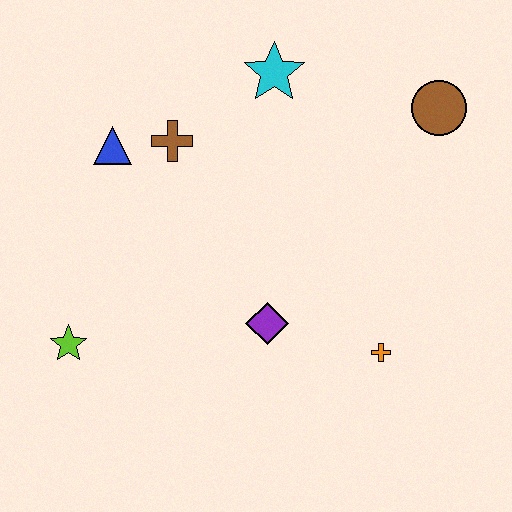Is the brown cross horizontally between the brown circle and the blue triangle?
Yes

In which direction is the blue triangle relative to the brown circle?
The blue triangle is to the left of the brown circle.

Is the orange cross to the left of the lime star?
No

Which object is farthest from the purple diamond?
The brown circle is farthest from the purple diamond.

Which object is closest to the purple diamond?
The orange cross is closest to the purple diamond.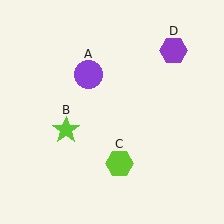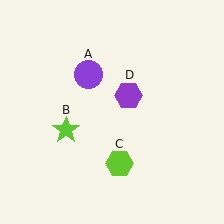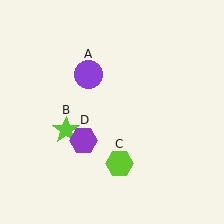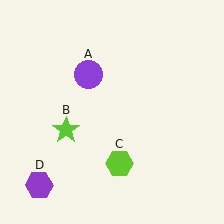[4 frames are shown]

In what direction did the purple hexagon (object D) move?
The purple hexagon (object D) moved down and to the left.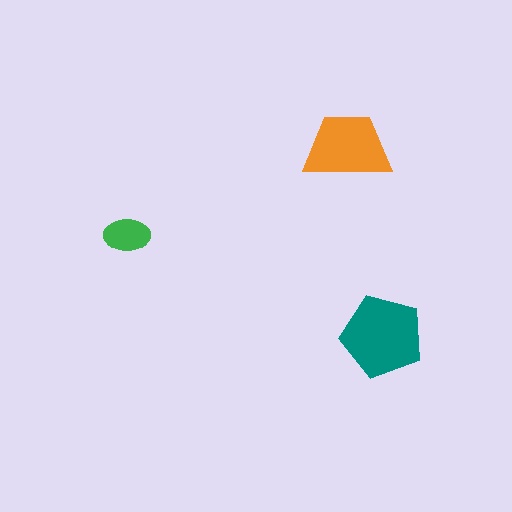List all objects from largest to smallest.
The teal pentagon, the orange trapezoid, the green ellipse.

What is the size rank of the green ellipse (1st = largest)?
3rd.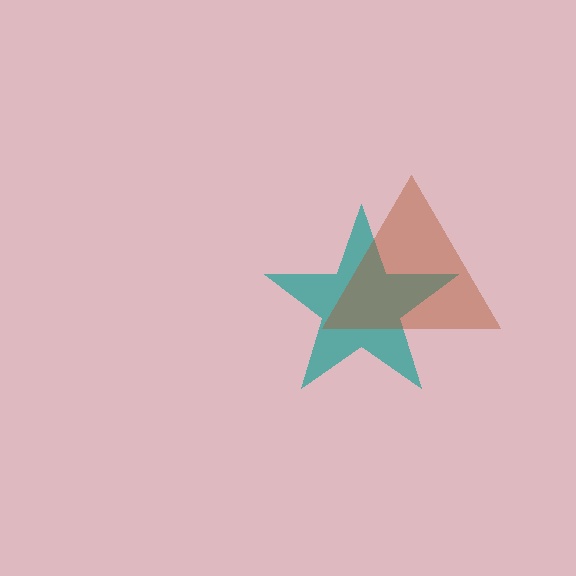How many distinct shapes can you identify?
There are 2 distinct shapes: a teal star, a brown triangle.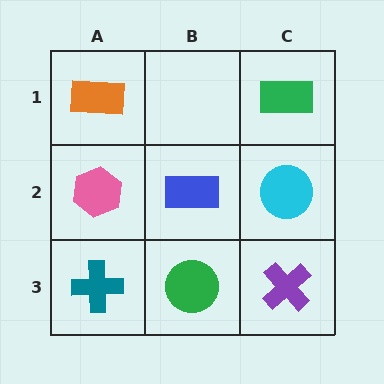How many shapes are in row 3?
3 shapes.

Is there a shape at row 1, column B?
No, that cell is empty.